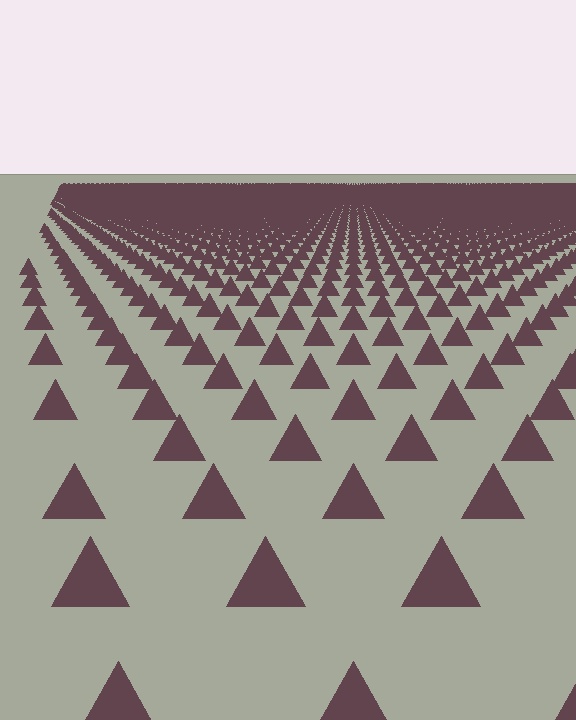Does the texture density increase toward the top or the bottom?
Density increases toward the top.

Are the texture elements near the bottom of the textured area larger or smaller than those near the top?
Larger. Near the bottom, elements are closer to the viewer and appear at a bigger on-screen size.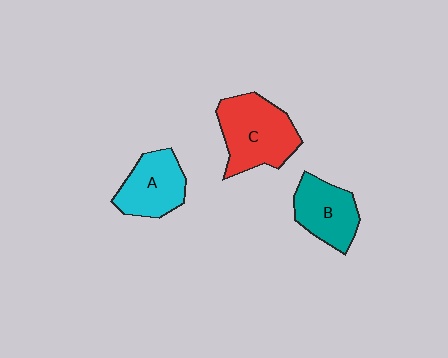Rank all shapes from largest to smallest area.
From largest to smallest: C (red), A (cyan), B (teal).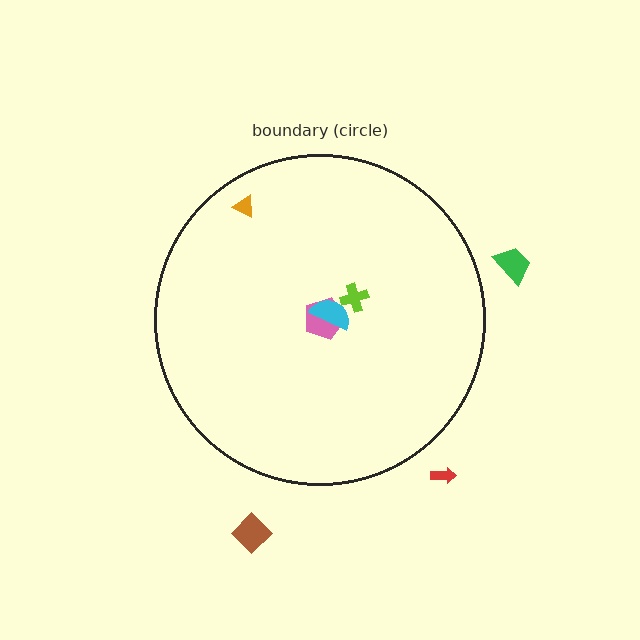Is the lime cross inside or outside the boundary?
Inside.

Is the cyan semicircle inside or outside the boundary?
Inside.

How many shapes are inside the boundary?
4 inside, 3 outside.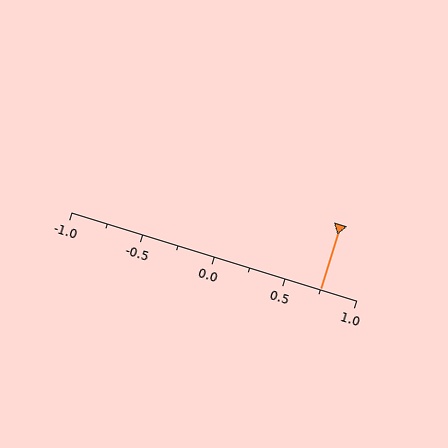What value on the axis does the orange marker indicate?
The marker indicates approximately 0.75.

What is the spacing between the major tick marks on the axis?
The major ticks are spaced 0.5 apart.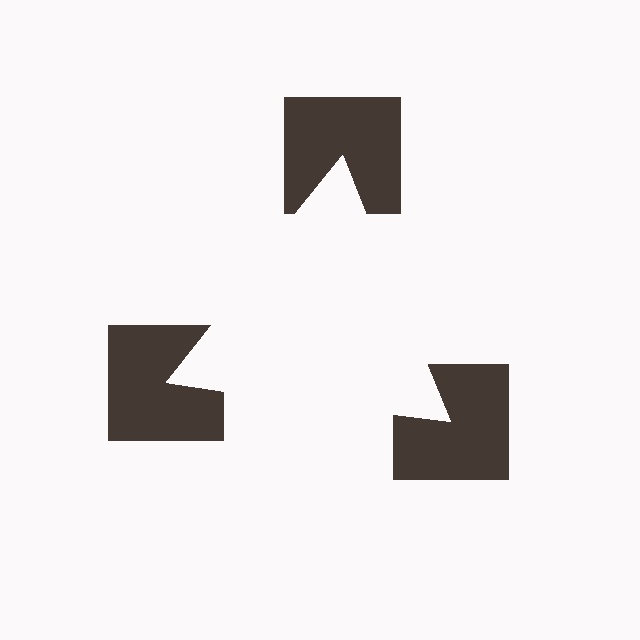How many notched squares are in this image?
There are 3 — one at each vertex of the illusory triangle.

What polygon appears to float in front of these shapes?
An illusory triangle — its edges are inferred from the aligned wedge cuts in the notched squares, not physically drawn.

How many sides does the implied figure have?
3 sides.